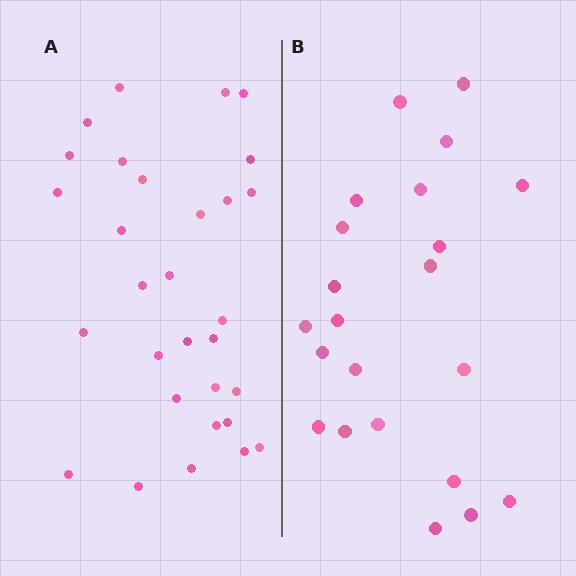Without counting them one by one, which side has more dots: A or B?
Region A (the left region) has more dots.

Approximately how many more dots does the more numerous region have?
Region A has roughly 8 or so more dots than region B.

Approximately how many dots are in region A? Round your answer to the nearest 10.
About 30 dots.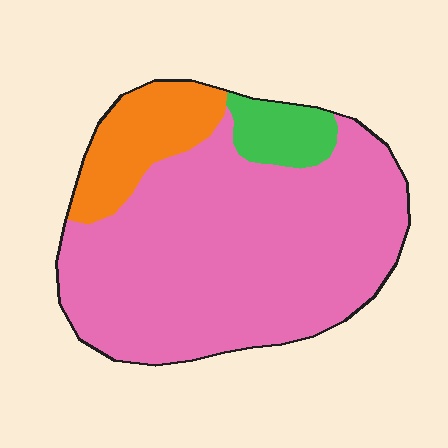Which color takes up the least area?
Green, at roughly 10%.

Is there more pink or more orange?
Pink.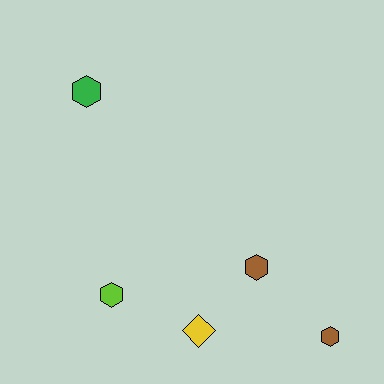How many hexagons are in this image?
There are 4 hexagons.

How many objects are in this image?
There are 5 objects.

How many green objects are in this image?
There is 1 green object.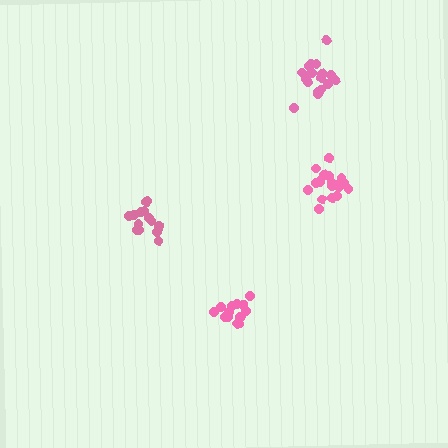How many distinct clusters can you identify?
There are 4 distinct clusters.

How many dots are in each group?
Group 1: 20 dots, Group 2: 14 dots, Group 3: 15 dots, Group 4: 19 dots (68 total).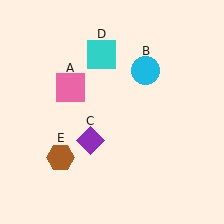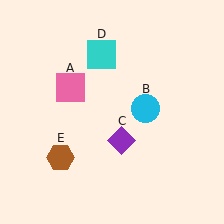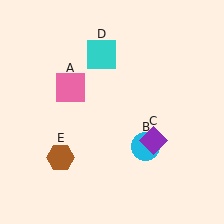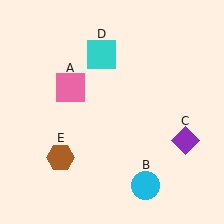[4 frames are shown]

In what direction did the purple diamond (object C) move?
The purple diamond (object C) moved right.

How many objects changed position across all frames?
2 objects changed position: cyan circle (object B), purple diamond (object C).